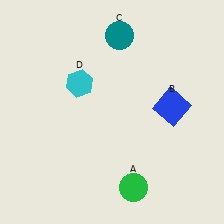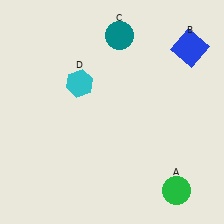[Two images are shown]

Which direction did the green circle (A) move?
The green circle (A) moved right.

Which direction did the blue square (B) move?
The blue square (B) moved up.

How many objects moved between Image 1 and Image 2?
2 objects moved between the two images.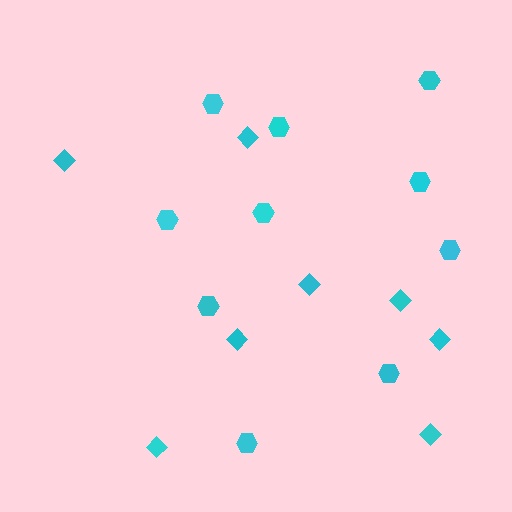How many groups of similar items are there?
There are 2 groups: one group of diamonds (8) and one group of hexagons (10).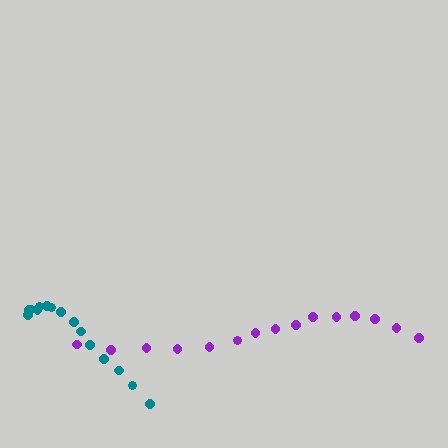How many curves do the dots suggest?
There are 2 distinct paths.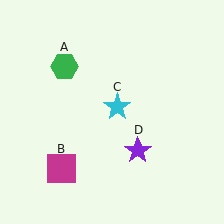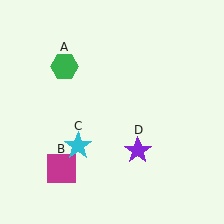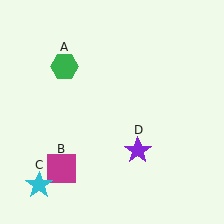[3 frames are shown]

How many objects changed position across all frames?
1 object changed position: cyan star (object C).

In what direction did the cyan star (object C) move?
The cyan star (object C) moved down and to the left.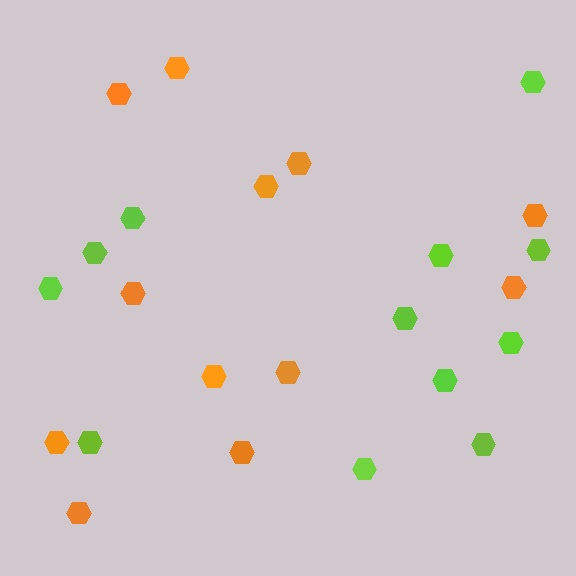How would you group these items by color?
There are 2 groups: one group of lime hexagons (12) and one group of orange hexagons (12).